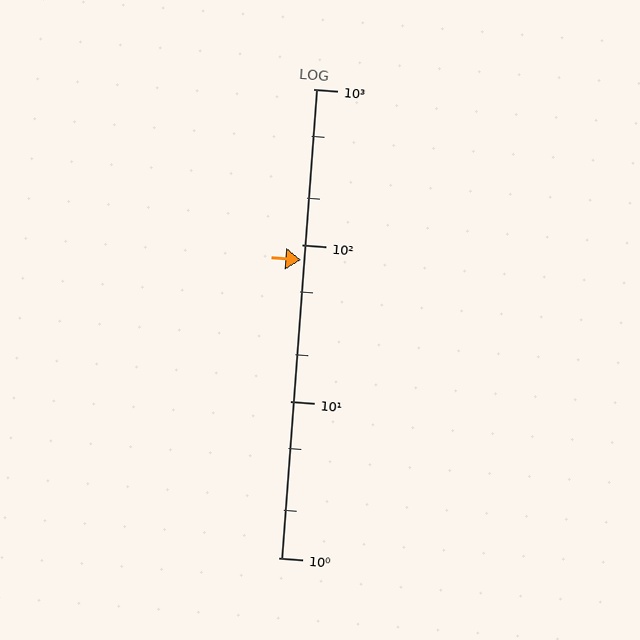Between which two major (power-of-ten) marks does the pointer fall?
The pointer is between 10 and 100.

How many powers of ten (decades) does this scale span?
The scale spans 3 decades, from 1 to 1000.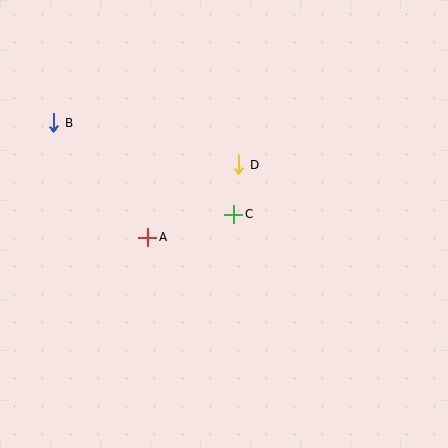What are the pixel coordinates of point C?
Point C is at (234, 214).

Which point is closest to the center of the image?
Point C at (234, 214) is closest to the center.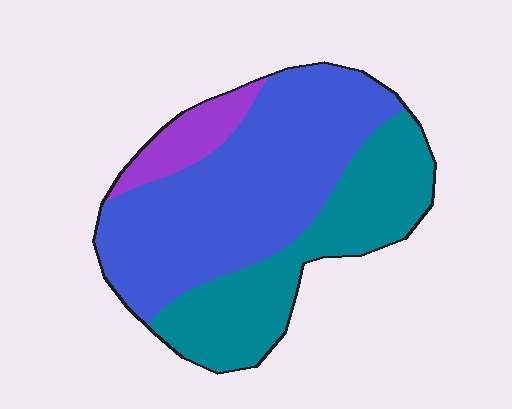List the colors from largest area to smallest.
From largest to smallest: blue, teal, purple.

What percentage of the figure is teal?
Teal covers 35% of the figure.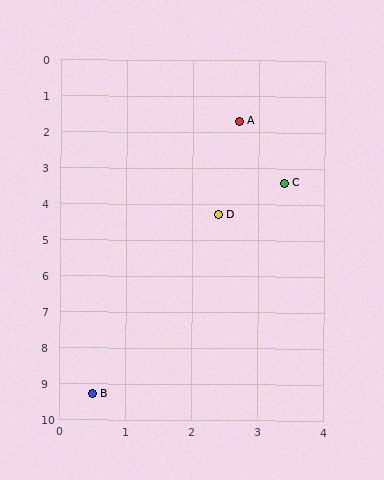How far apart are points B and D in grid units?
Points B and D are about 5.3 grid units apart.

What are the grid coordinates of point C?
Point C is at approximately (3.4, 3.4).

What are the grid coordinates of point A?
Point A is at approximately (2.7, 1.7).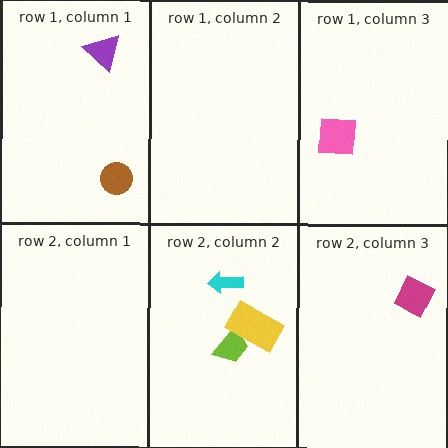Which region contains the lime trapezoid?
The row 2, column 2 region.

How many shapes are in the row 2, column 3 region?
1.